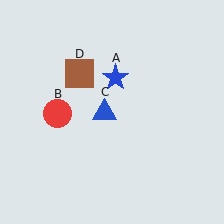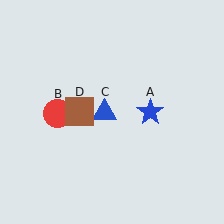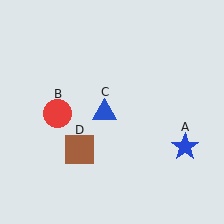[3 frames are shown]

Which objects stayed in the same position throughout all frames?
Red circle (object B) and blue triangle (object C) remained stationary.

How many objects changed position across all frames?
2 objects changed position: blue star (object A), brown square (object D).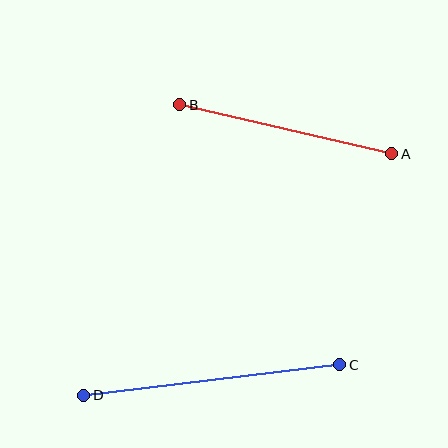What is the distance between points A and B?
The distance is approximately 217 pixels.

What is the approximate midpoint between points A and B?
The midpoint is at approximately (286, 129) pixels.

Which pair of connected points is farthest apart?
Points C and D are farthest apart.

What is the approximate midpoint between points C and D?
The midpoint is at approximately (212, 380) pixels.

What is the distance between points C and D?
The distance is approximately 258 pixels.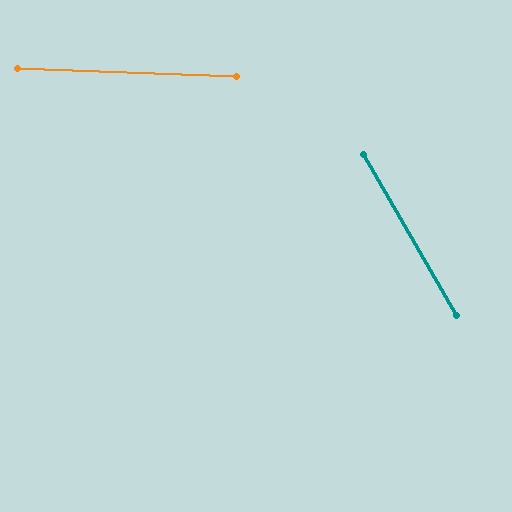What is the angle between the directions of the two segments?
Approximately 58 degrees.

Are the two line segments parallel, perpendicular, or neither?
Neither parallel nor perpendicular — they differ by about 58°.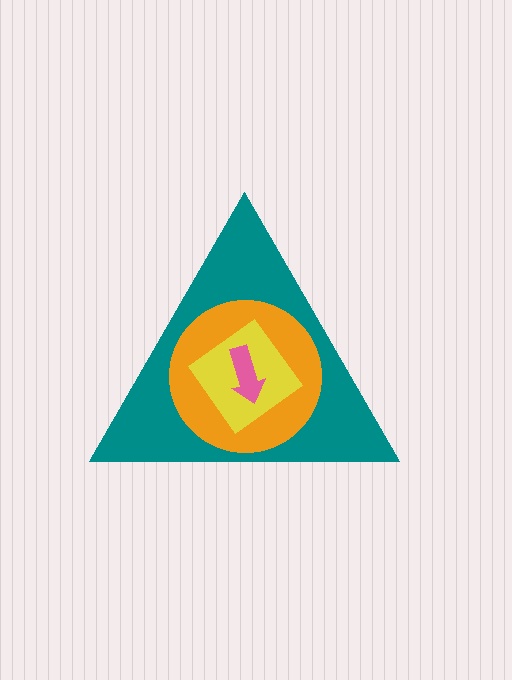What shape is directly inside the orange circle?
The yellow diamond.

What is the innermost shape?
The pink arrow.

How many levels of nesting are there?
4.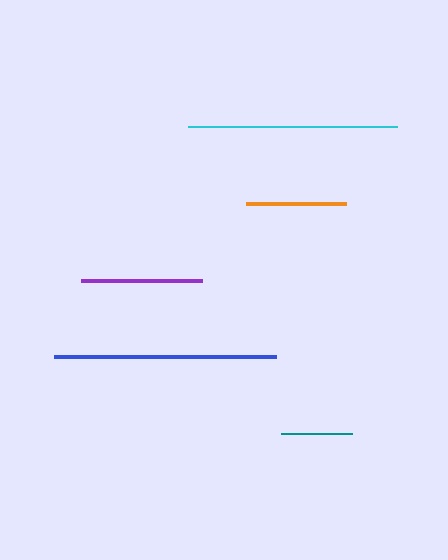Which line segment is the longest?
The blue line is the longest at approximately 223 pixels.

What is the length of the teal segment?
The teal segment is approximately 71 pixels long.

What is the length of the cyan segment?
The cyan segment is approximately 209 pixels long.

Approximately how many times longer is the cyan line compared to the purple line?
The cyan line is approximately 1.7 times the length of the purple line.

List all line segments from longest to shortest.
From longest to shortest: blue, cyan, purple, orange, teal.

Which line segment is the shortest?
The teal line is the shortest at approximately 71 pixels.